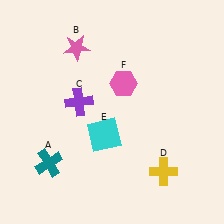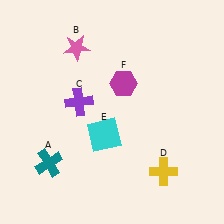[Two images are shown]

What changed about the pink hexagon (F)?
In Image 1, F is pink. In Image 2, it changed to magenta.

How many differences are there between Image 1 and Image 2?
There is 1 difference between the two images.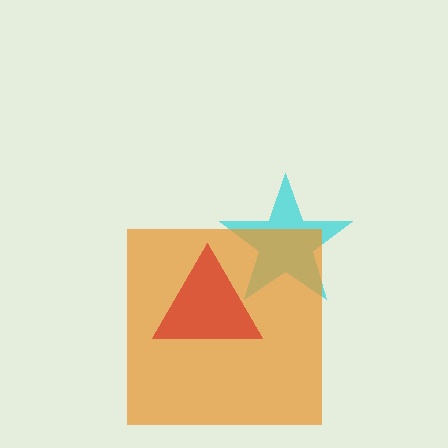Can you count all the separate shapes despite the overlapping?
Yes, there are 3 separate shapes.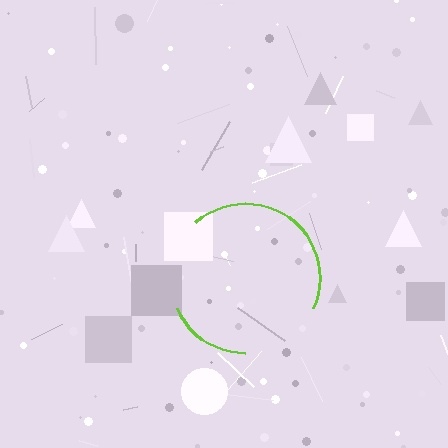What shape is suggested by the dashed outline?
The dashed outline suggests a circle.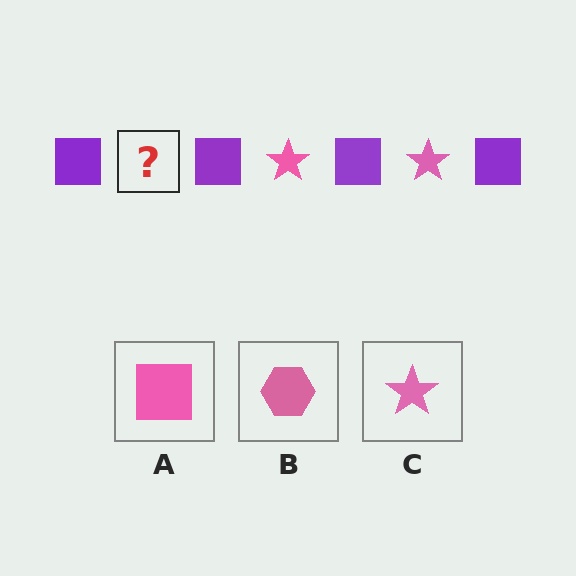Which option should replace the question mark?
Option C.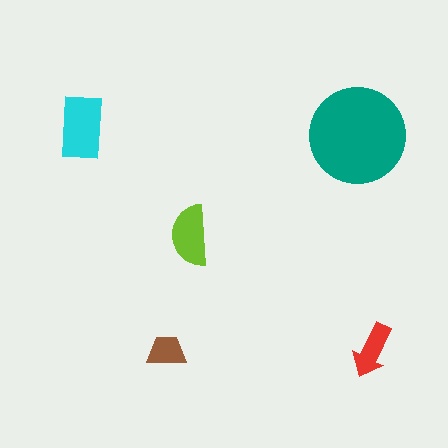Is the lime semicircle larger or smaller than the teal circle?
Smaller.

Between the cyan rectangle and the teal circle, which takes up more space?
The teal circle.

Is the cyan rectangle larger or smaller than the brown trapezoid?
Larger.